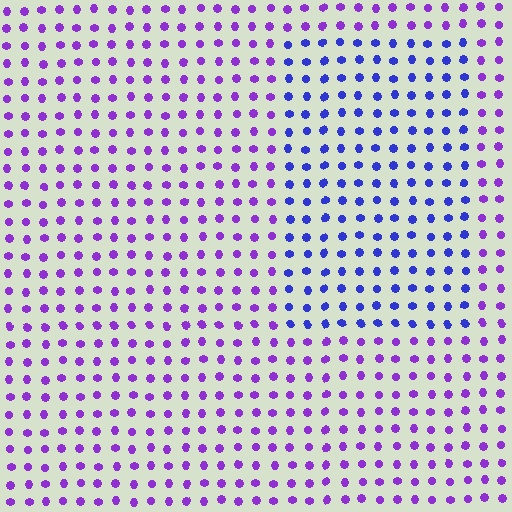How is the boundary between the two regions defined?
The boundary is defined purely by a slight shift in hue (about 39 degrees). Spacing, size, and orientation are identical on both sides.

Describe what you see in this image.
The image is filled with small purple elements in a uniform arrangement. A rectangle-shaped region is visible where the elements are tinted to a slightly different hue, forming a subtle color boundary.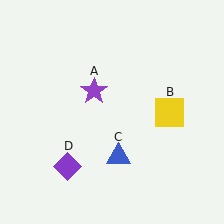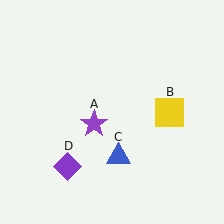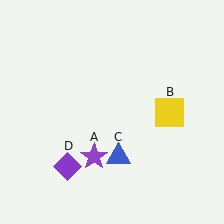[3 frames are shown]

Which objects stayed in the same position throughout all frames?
Yellow square (object B) and blue triangle (object C) and purple diamond (object D) remained stationary.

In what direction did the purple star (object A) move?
The purple star (object A) moved down.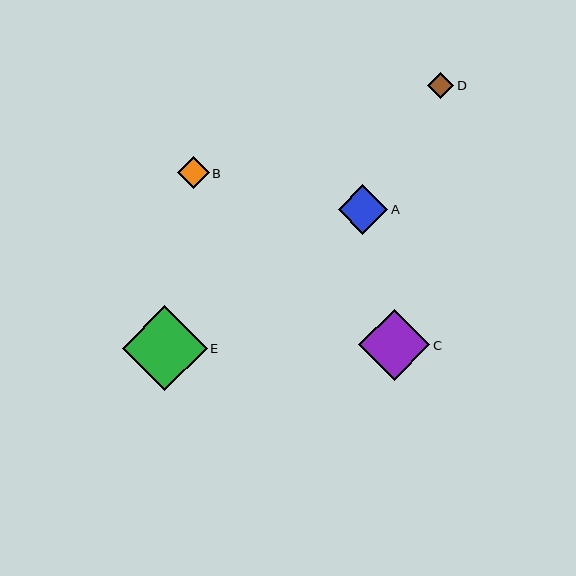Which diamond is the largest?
Diamond E is the largest with a size of approximately 85 pixels.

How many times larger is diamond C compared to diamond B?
Diamond C is approximately 2.2 times the size of diamond B.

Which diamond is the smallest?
Diamond D is the smallest with a size of approximately 26 pixels.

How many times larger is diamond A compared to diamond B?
Diamond A is approximately 1.5 times the size of diamond B.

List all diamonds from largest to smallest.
From largest to smallest: E, C, A, B, D.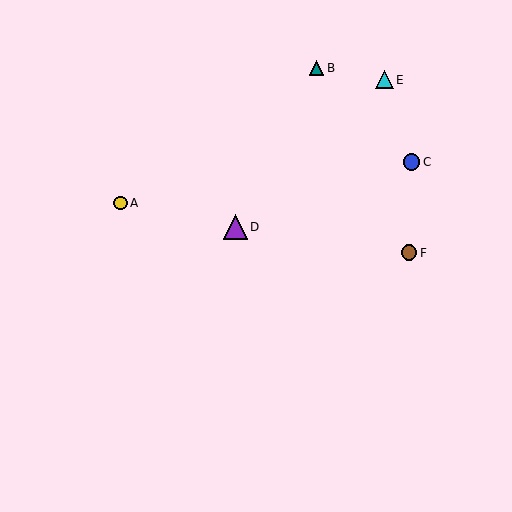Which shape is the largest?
The purple triangle (labeled D) is the largest.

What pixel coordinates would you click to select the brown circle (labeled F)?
Click at (409, 253) to select the brown circle F.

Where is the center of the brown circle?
The center of the brown circle is at (409, 253).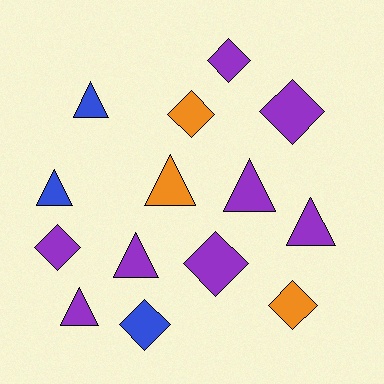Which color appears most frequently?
Purple, with 8 objects.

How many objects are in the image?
There are 14 objects.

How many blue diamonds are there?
There is 1 blue diamond.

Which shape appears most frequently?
Diamond, with 7 objects.